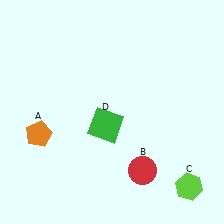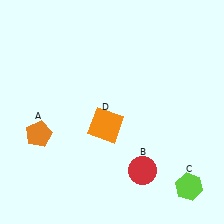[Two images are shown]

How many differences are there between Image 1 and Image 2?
There is 1 difference between the two images.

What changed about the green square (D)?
In Image 1, D is green. In Image 2, it changed to orange.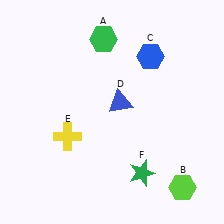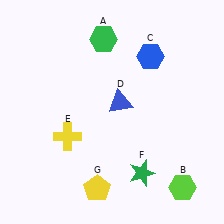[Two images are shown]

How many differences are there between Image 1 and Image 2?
There is 1 difference between the two images.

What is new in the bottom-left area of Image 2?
A yellow pentagon (G) was added in the bottom-left area of Image 2.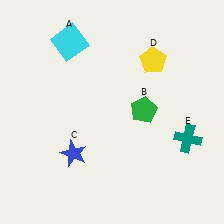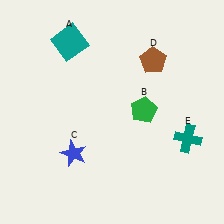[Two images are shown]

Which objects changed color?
A changed from cyan to teal. D changed from yellow to brown.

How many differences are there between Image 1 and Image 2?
There are 2 differences between the two images.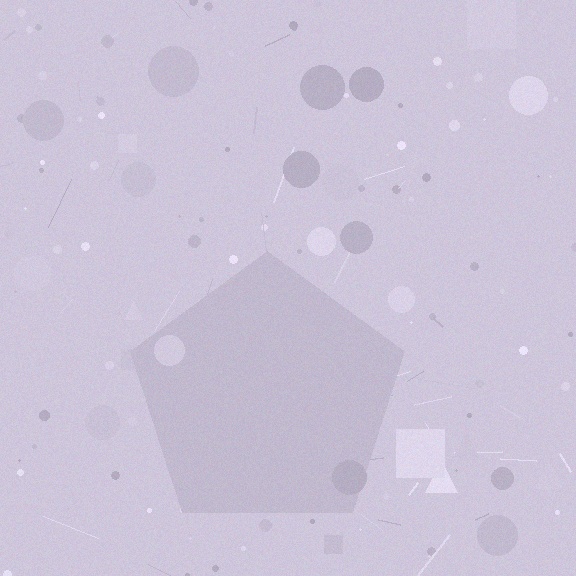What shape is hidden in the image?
A pentagon is hidden in the image.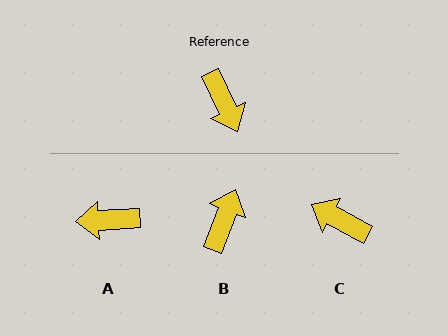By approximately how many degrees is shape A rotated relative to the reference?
Approximately 112 degrees clockwise.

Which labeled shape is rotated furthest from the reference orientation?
C, about 144 degrees away.